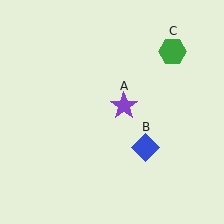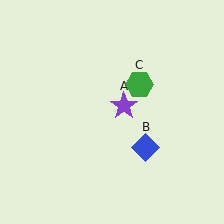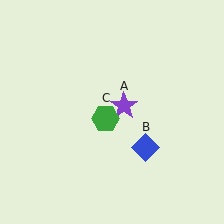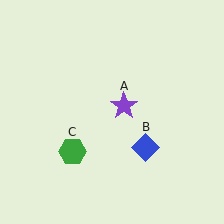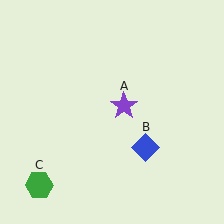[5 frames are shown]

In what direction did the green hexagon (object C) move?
The green hexagon (object C) moved down and to the left.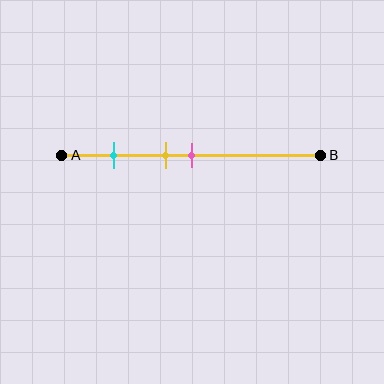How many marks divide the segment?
There are 3 marks dividing the segment.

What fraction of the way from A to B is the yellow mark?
The yellow mark is approximately 40% (0.4) of the way from A to B.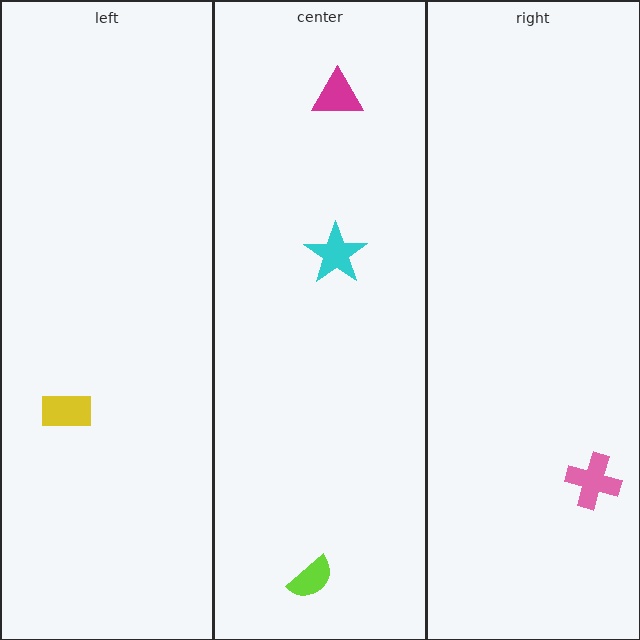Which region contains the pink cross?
The right region.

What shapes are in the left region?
The yellow rectangle.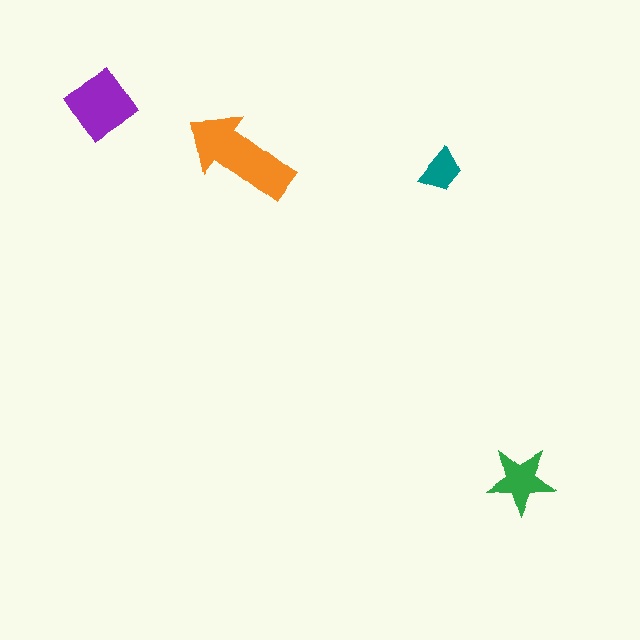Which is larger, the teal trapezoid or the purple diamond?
The purple diamond.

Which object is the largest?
The orange arrow.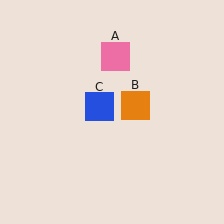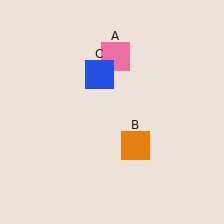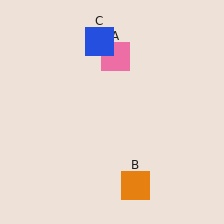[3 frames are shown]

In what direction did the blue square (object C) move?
The blue square (object C) moved up.